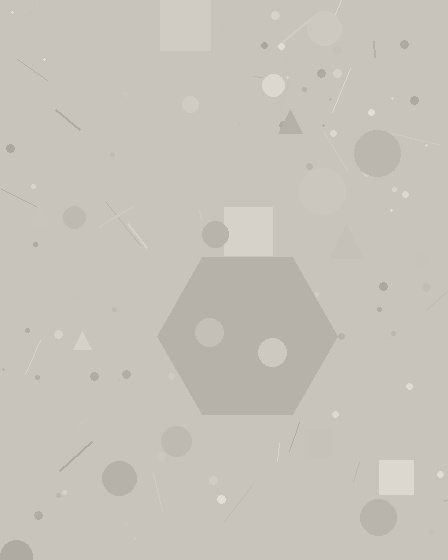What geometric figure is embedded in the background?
A hexagon is embedded in the background.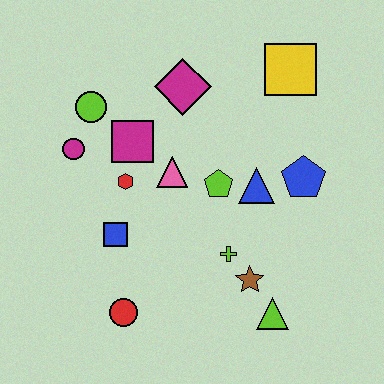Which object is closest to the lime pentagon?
The blue triangle is closest to the lime pentagon.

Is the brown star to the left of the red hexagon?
No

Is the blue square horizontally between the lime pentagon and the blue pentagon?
No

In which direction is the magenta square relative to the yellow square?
The magenta square is to the left of the yellow square.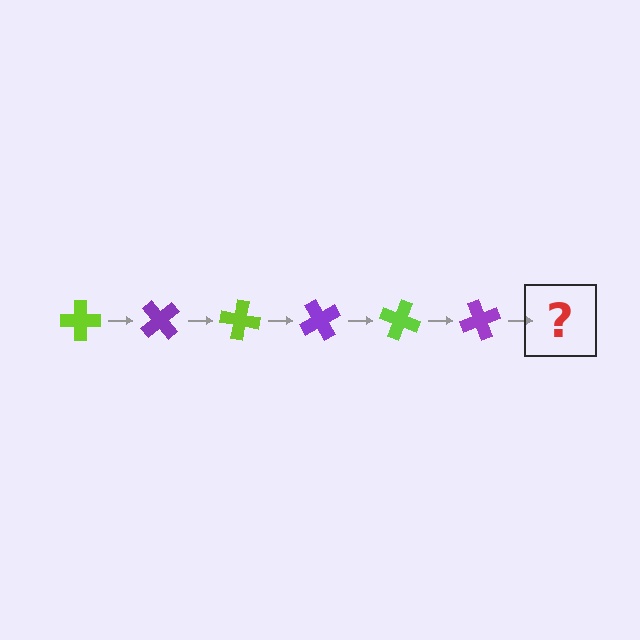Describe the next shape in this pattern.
It should be a lime cross, rotated 300 degrees from the start.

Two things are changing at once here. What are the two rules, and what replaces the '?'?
The two rules are that it rotates 50 degrees each step and the color cycles through lime and purple. The '?' should be a lime cross, rotated 300 degrees from the start.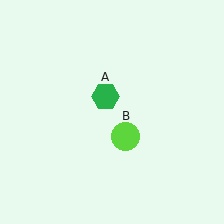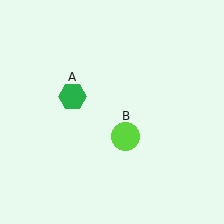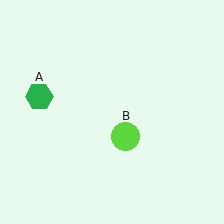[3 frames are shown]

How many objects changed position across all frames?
1 object changed position: green hexagon (object A).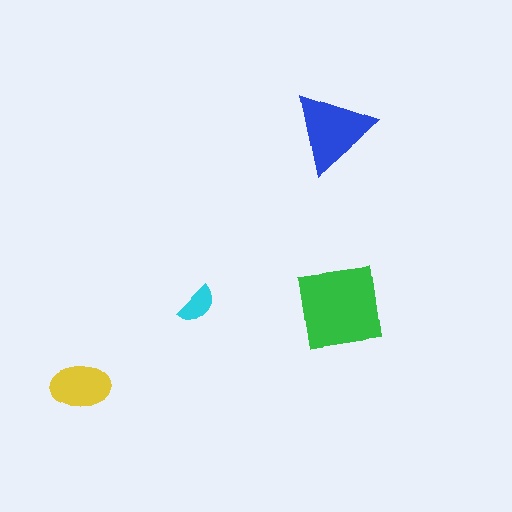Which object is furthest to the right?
The green square is rightmost.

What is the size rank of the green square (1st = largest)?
1st.